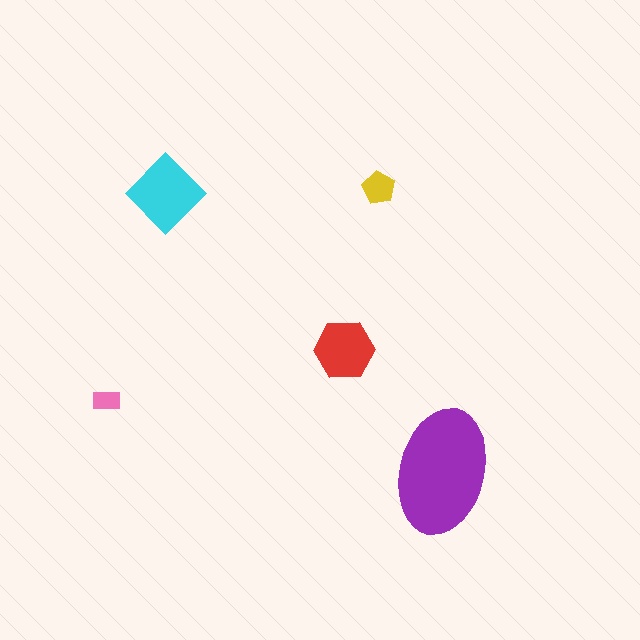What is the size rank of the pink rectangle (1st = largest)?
5th.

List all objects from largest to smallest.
The purple ellipse, the cyan diamond, the red hexagon, the yellow pentagon, the pink rectangle.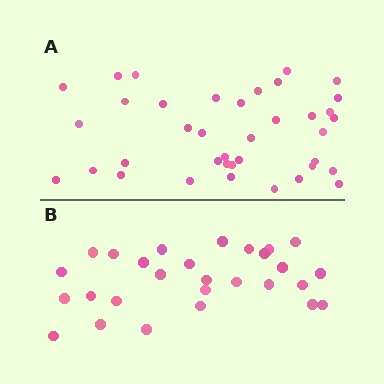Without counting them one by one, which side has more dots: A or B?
Region A (the top region) has more dots.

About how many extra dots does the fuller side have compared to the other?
Region A has roughly 10 or so more dots than region B.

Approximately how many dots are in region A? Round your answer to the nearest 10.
About 40 dots. (The exact count is 38, which rounds to 40.)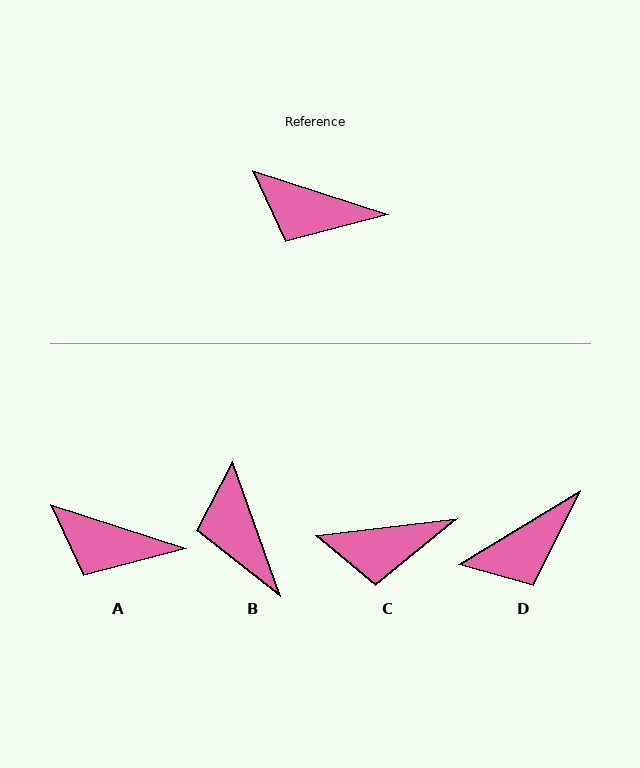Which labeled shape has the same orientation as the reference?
A.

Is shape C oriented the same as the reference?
No, it is off by about 25 degrees.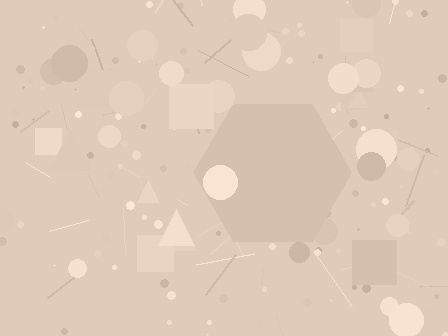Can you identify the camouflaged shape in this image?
The camouflaged shape is a hexagon.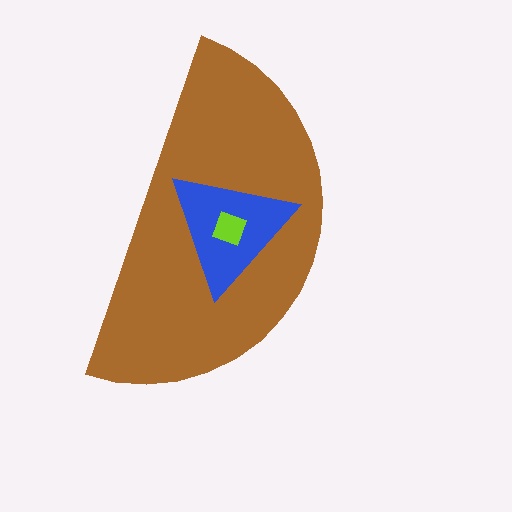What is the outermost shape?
The brown semicircle.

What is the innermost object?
The lime diamond.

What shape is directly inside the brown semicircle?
The blue triangle.